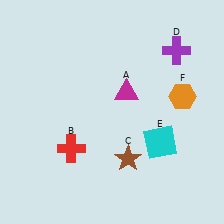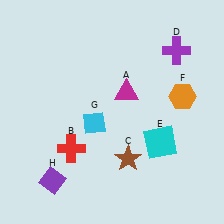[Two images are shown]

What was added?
A cyan diamond (G), a purple diamond (H) were added in Image 2.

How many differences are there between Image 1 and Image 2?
There are 2 differences between the two images.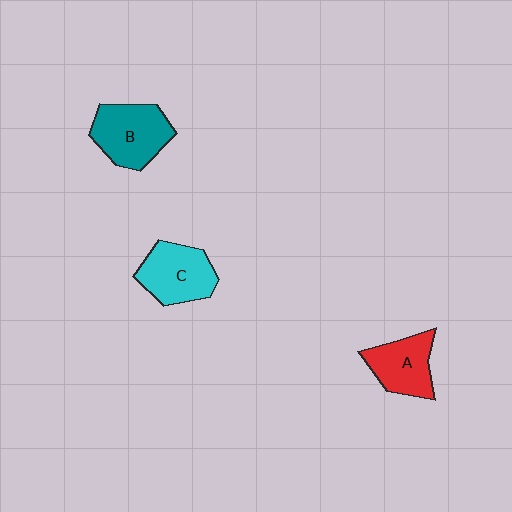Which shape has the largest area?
Shape B (teal).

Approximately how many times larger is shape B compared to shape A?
Approximately 1.2 times.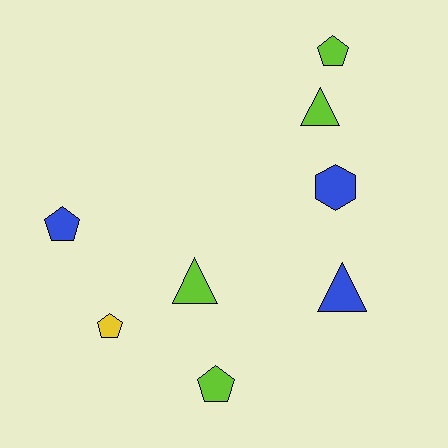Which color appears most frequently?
Lime, with 4 objects.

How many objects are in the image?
There are 8 objects.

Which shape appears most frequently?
Pentagon, with 4 objects.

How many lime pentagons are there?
There are 2 lime pentagons.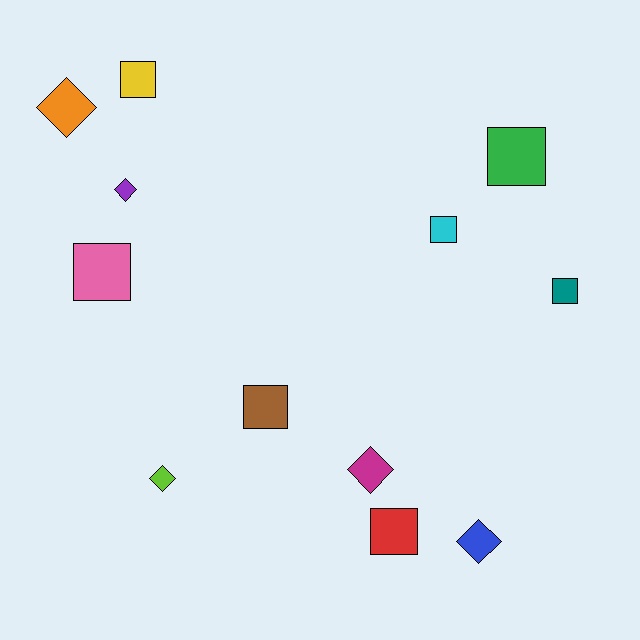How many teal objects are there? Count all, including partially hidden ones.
There is 1 teal object.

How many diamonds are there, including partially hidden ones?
There are 5 diamonds.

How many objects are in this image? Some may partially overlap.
There are 12 objects.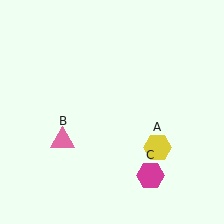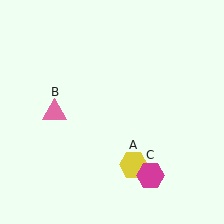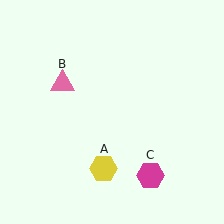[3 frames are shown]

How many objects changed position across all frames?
2 objects changed position: yellow hexagon (object A), pink triangle (object B).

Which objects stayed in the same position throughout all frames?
Magenta hexagon (object C) remained stationary.